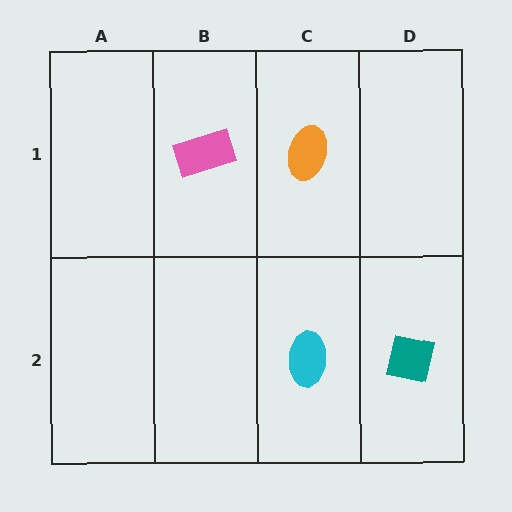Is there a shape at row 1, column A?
No, that cell is empty.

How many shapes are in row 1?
2 shapes.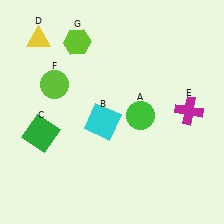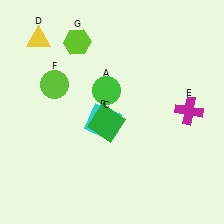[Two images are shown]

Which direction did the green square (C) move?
The green square (C) moved right.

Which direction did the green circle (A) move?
The green circle (A) moved left.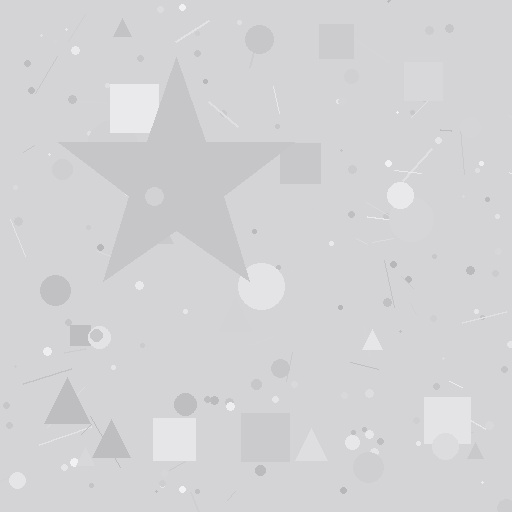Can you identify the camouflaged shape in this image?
The camouflaged shape is a star.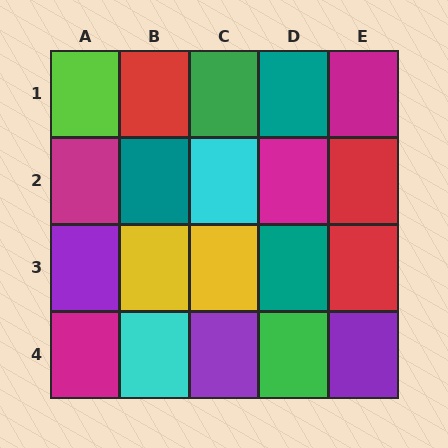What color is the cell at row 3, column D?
Teal.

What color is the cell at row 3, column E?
Red.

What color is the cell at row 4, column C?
Purple.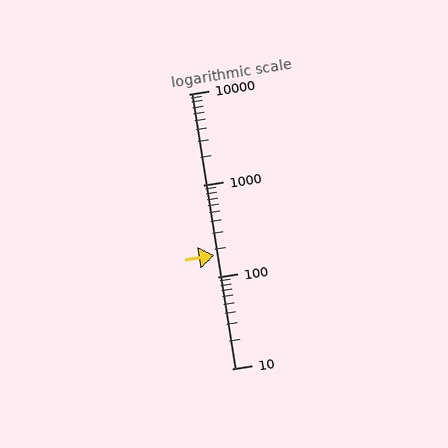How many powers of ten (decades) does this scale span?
The scale spans 3 decades, from 10 to 10000.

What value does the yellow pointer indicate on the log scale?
The pointer indicates approximately 170.